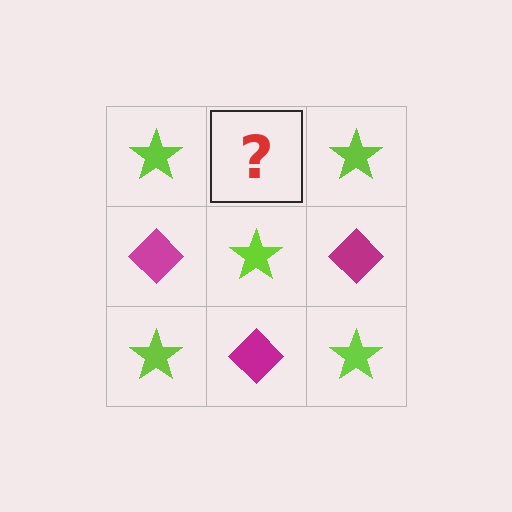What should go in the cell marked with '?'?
The missing cell should contain a magenta diamond.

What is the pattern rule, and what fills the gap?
The rule is that it alternates lime star and magenta diamond in a checkerboard pattern. The gap should be filled with a magenta diamond.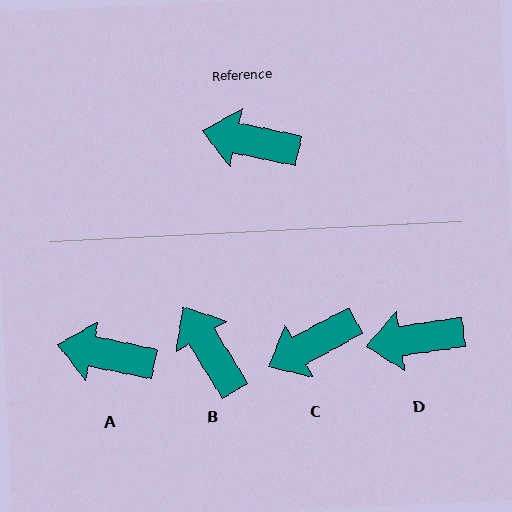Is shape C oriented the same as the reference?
No, it is off by about 40 degrees.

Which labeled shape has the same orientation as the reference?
A.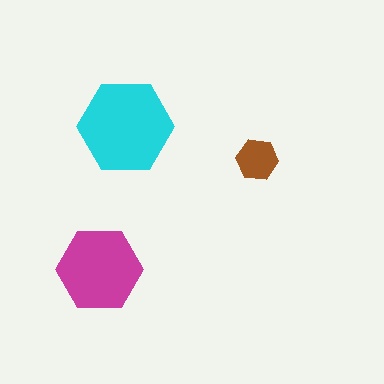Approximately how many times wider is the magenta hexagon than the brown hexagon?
About 2 times wider.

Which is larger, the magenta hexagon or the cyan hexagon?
The cyan one.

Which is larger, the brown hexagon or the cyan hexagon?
The cyan one.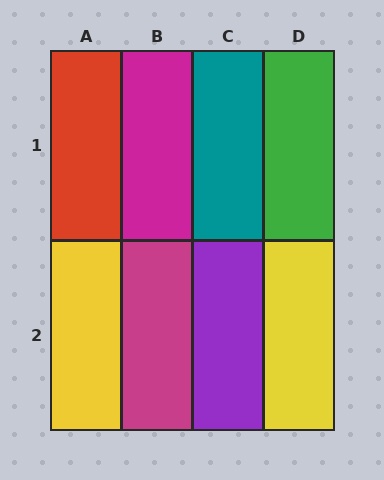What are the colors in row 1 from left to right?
Red, magenta, teal, green.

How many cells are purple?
1 cell is purple.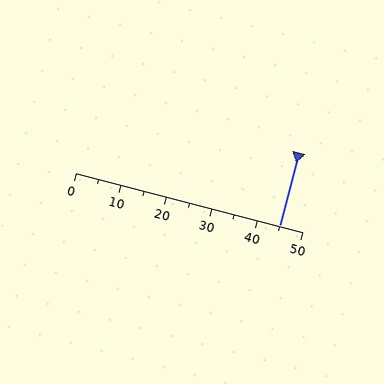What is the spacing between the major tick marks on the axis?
The major ticks are spaced 10 apart.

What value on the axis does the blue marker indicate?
The marker indicates approximately 45.